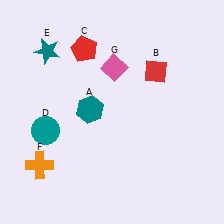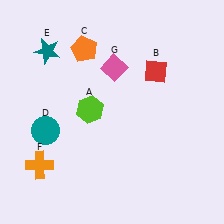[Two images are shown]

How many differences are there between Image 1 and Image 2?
There are 2 differences between the two images.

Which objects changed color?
A changed from teal to lime. C changed from red to orange.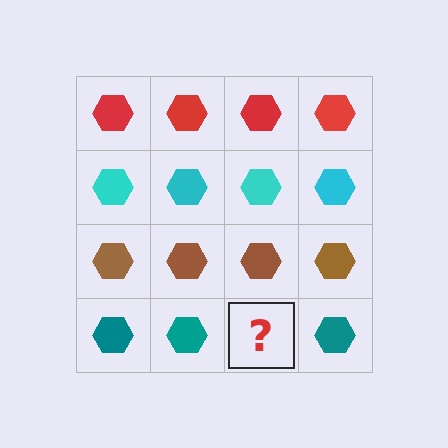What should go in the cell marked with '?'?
The missing cell should contain a teal hexagon.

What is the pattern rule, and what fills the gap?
The rule is that each row has a consistent color. The gap should be filled with a teal hexagon.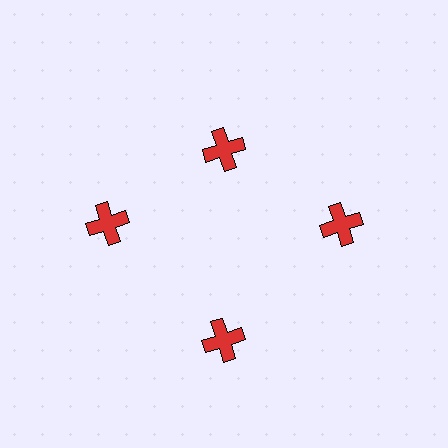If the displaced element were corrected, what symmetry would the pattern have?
It would have 4-fold rotational symmetry — the pattern would map onto itself every 90 degrees.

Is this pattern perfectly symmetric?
No. The 4 red crosses are arranged in a ring, but one element near the 12 o'clock position is pulled inward toward the center, breaking the 4-fold rotational symmetry.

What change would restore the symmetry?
The symmetry would be restored by moving it outward, back onto the ring so that all 4 crosses sit at equal angles and equal distance from the center.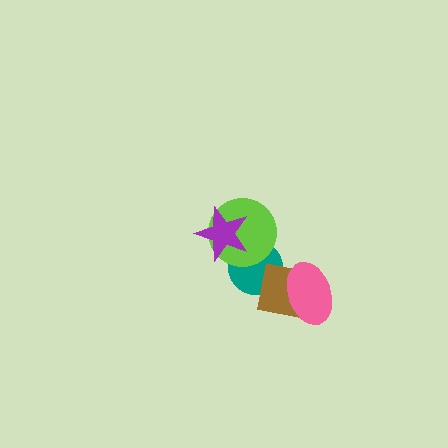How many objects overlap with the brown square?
2 objects overlap with the brown square.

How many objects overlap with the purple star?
2 objects overlap with the purple star.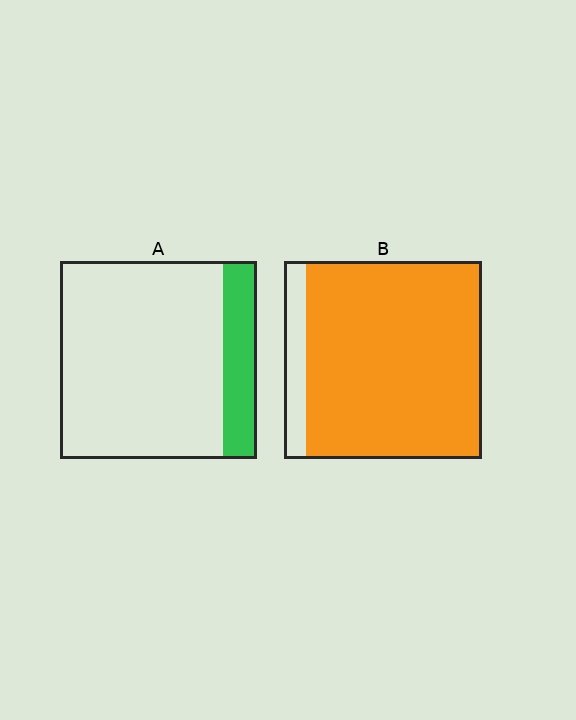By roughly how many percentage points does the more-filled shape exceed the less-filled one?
By roughly 70 percentage points (B over A).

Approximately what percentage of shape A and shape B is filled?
A is approximately 15% and B is approximately 90%.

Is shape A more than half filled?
No.